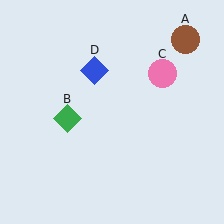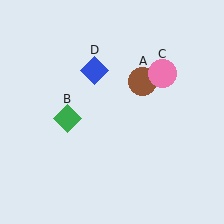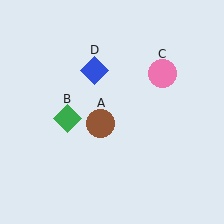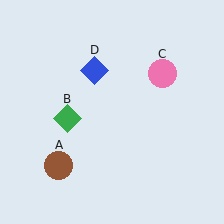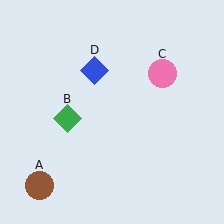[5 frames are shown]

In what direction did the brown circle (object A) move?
The brown circle (object A) moved down and to the left.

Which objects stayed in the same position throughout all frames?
Green diamond (object B) and pink circle (object C) and blue diamond (object D) remained stationary.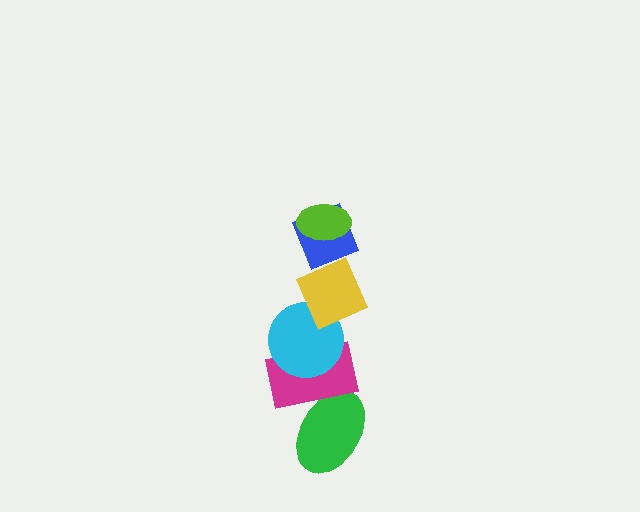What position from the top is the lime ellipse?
The lime ellipse is 1st from the top.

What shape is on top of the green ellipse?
The magenta rectangle is on top of the green ellipse.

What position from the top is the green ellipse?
The green ellipse is 6th from the top.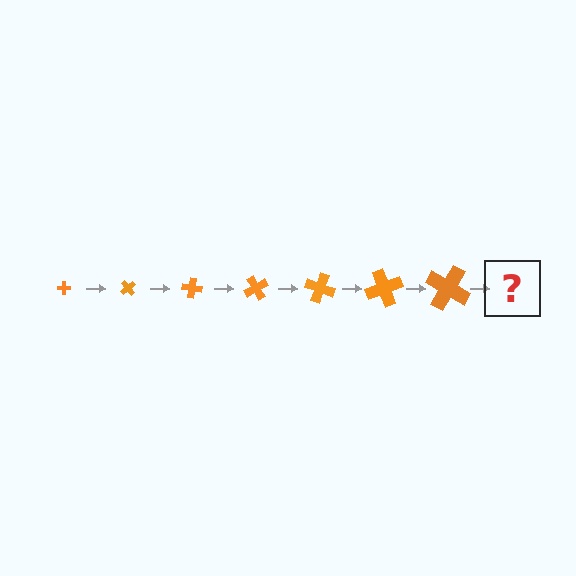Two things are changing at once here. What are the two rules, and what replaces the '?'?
The two rules are that the cross grows larger each step and it rotates 50 degrees each step. The '?' should be a cross, larger than the previous one and rotated 350 degrees from the start.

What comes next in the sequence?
The next element should be a cross, larger than the previous one and rotated 350 degrees from the start.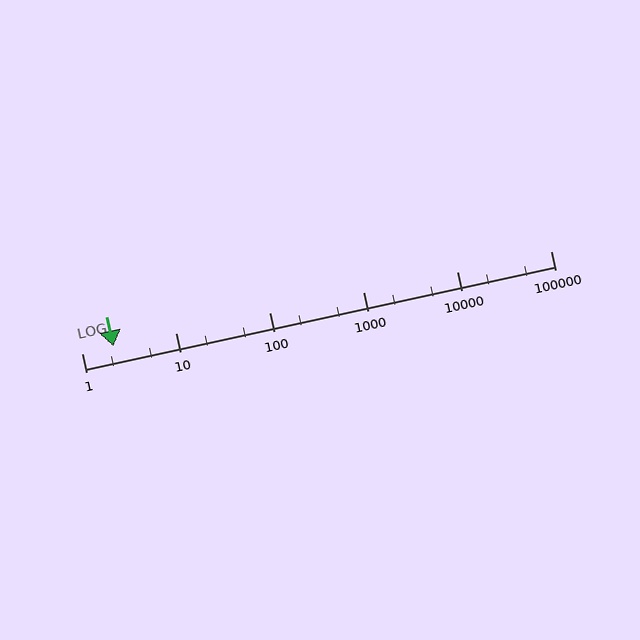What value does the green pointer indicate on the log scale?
The pointer indicates approximately 2.2.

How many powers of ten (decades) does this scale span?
The scale spans 5 decades, from 1 to 100000.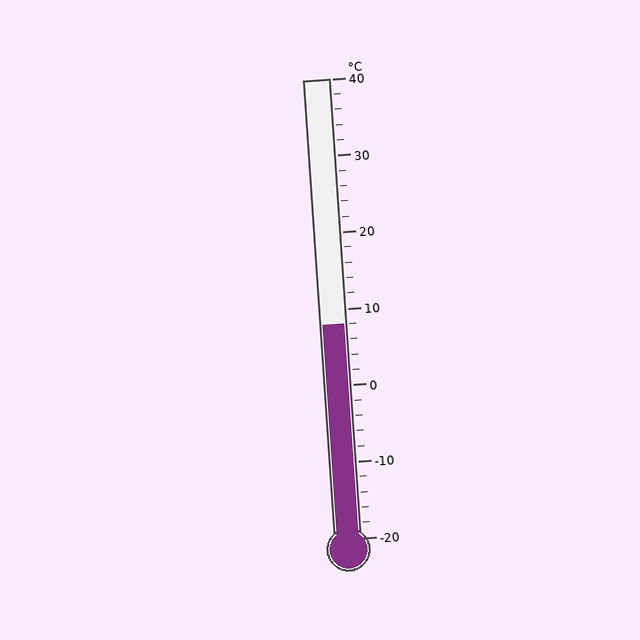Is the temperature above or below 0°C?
The temperature is above 0°C.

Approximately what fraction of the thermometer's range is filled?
The thermometer is filled to approximately 45% of its range.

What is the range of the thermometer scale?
The thermometer scale ranges from -20°C to 40°C.